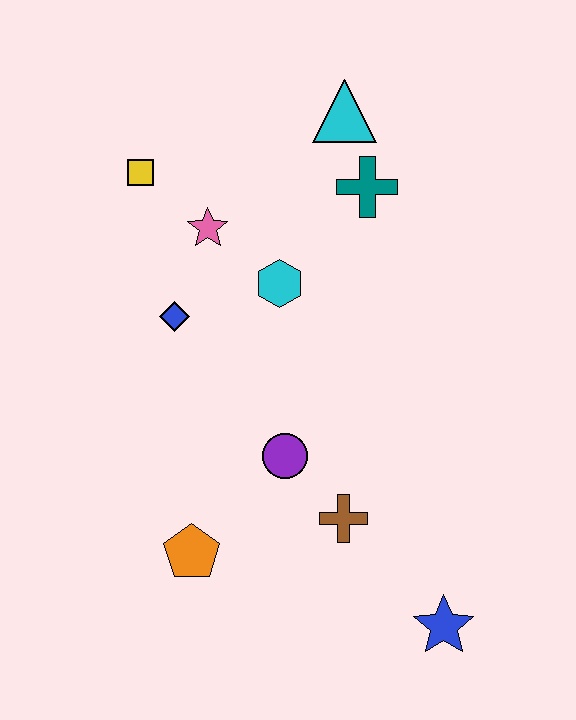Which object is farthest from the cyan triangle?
The blue star is farthest from the cyan triangle.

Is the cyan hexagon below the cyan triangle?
Yes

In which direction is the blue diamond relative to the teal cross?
The blue diamond is to the left of the teal cross.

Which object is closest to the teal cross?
The cyan triangle is closest to the teal cross.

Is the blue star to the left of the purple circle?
No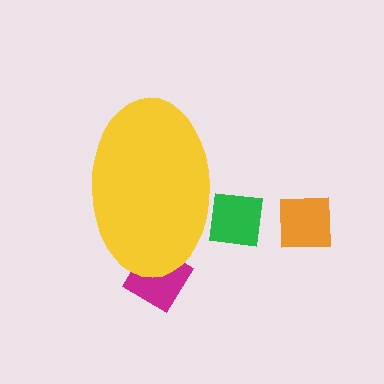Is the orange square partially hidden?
No, the orange square is fully visible.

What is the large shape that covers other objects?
A yellow ellipse.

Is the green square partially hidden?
Yes, the green square is partially hidden behind the yellow ellipse.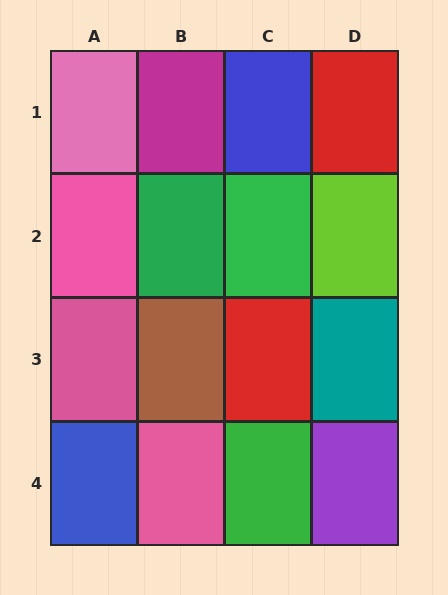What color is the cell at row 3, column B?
Brown.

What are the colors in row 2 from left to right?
Pink, green, green, lime.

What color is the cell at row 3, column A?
Pink.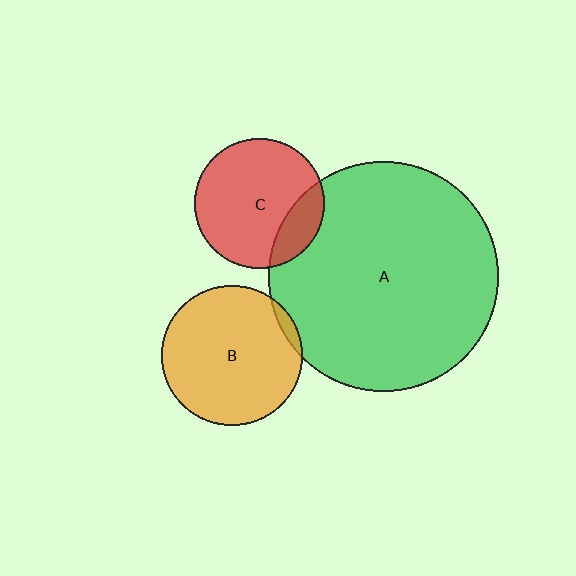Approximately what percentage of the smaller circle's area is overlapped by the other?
Approximately 5%.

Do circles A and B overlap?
Yes.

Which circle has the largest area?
Circle A (green).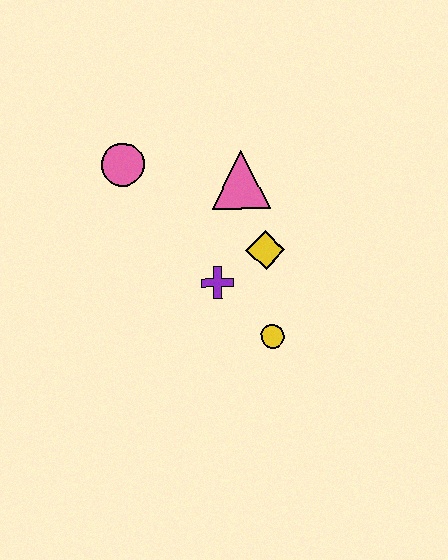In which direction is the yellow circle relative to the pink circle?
The yellow circle is below the pink circle.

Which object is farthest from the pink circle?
The yellow circle is farthest from the pink circle.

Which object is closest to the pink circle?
The pink triangle is closest to the pink circle.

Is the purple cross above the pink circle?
No